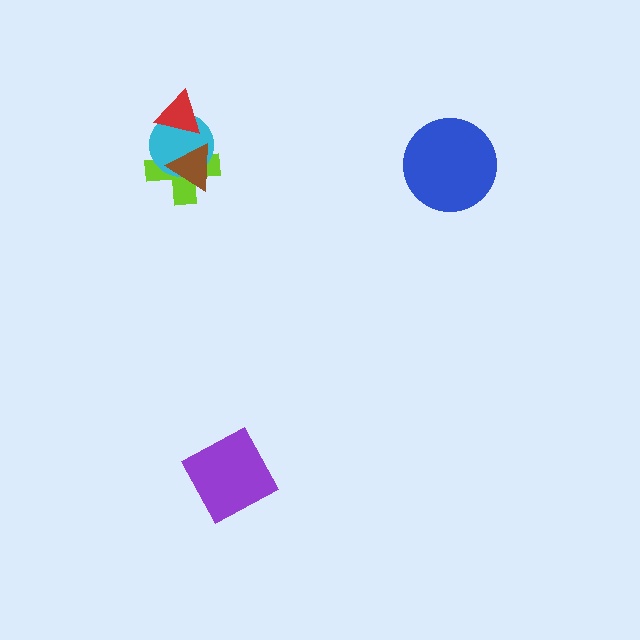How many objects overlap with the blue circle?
0 objects overlap with the blue circle.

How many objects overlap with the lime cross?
3 objects overlap with the lime cross.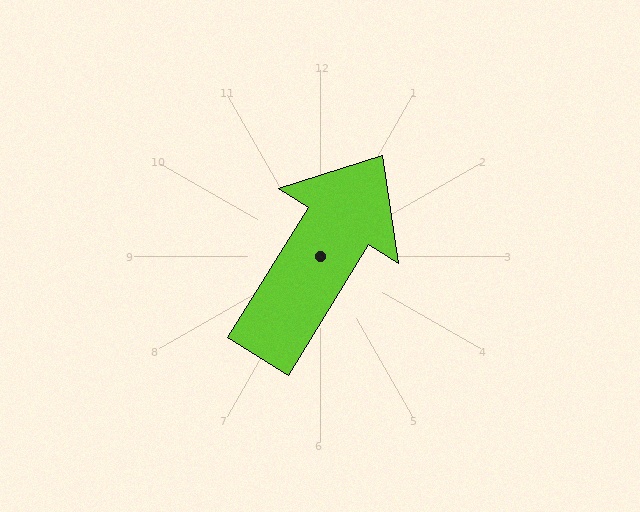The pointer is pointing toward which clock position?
Roughly 1 o'clock.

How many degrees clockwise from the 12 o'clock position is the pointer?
Approximately 32 degrees.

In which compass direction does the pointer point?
Northeast.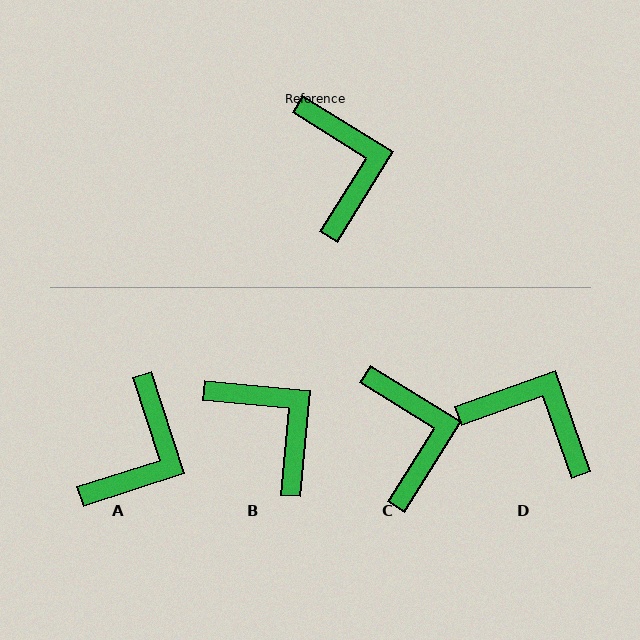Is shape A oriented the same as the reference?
No, it is off by about 40 degrees.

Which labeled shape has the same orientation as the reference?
C.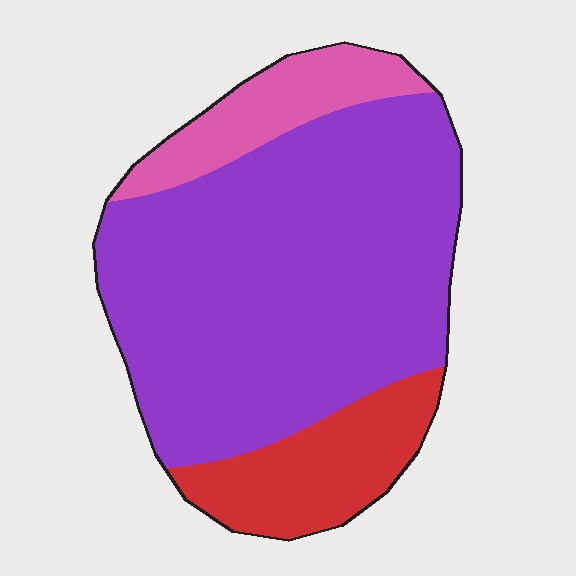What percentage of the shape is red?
Red takes up about one sixth (1/6) of the shape.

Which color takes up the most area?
Purple, at roughly 70%.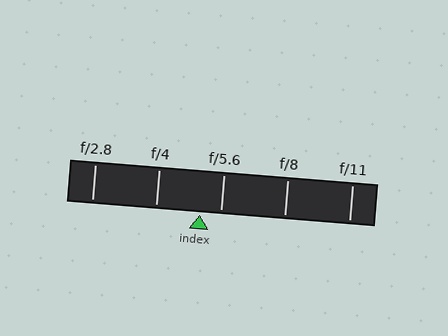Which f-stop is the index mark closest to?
The index mark is closest to f/5.6.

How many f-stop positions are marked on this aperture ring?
There are 5 f-stop positions marked.